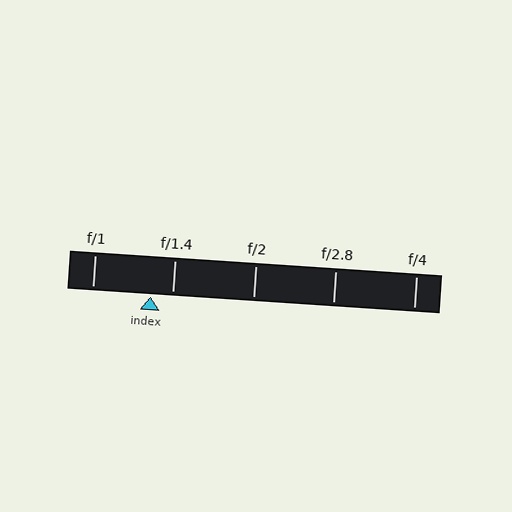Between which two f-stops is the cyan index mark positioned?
The index mark is between f/1 and f/1.4.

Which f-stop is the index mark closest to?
The index mark is closest to f/1.4.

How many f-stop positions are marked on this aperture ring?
There are 5 f-stop positions marked.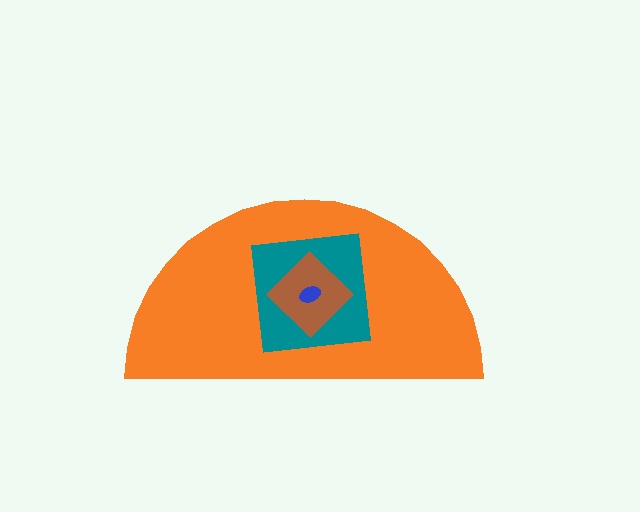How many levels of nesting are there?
4.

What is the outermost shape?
The orange semicircle.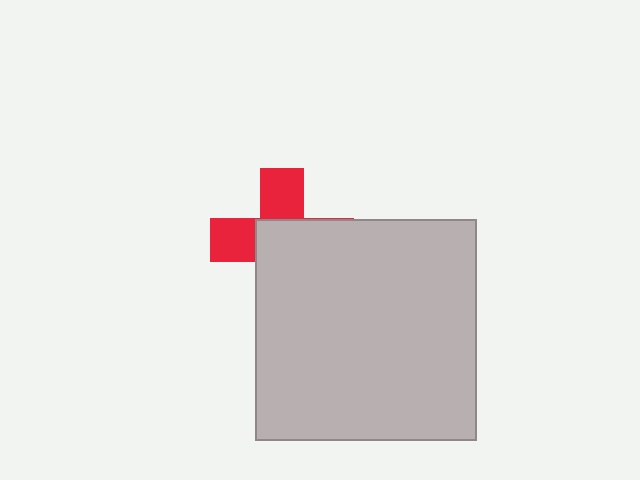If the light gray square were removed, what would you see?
You would see the complete red cross.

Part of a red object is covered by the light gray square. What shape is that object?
It is a cross.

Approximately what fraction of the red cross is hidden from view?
Roughly 59% of the red cross is hidden behind the light gray square.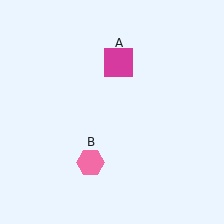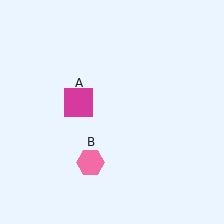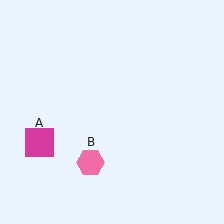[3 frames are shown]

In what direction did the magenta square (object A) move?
The magenta square (object A) moved down and to the left.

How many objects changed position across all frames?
1 object changed position: magenta square (object A).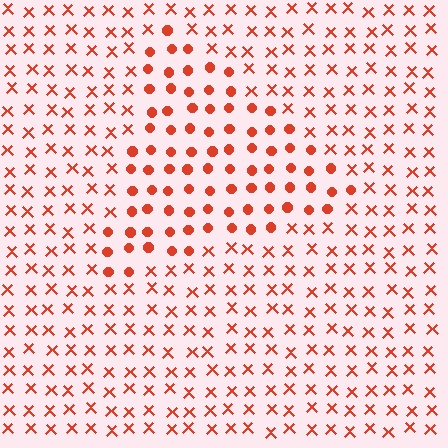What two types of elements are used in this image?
The image uses circles inside the triangle region and X marks outside it.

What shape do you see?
I see a triangle.